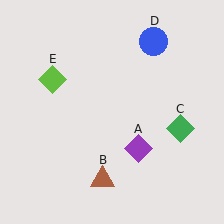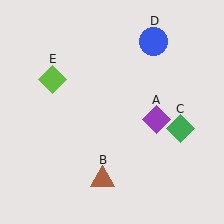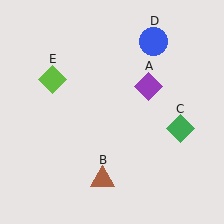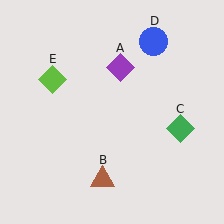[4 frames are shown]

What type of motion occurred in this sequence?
The purple diamond (object A) rotated counterclockwise around the center of the scene.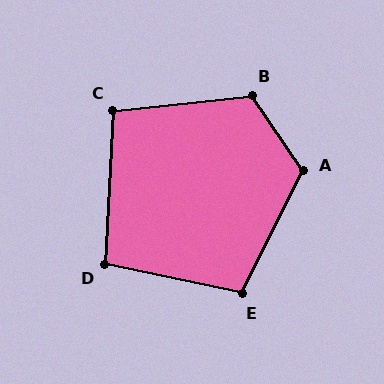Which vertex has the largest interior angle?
A, at approximately 119 degrees.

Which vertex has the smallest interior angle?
D, at approximately 99 degrees.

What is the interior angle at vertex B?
Approximately 119 degrees (obtuse).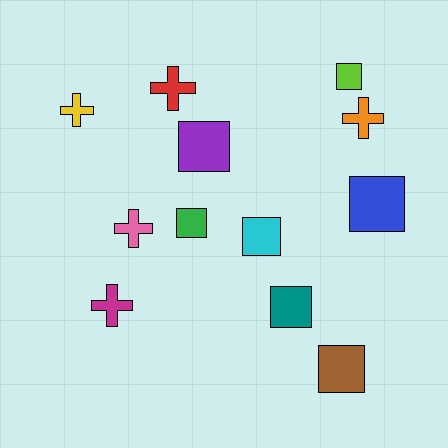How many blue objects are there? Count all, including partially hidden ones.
There is 1 blue object.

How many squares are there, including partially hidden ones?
There are 7 squares.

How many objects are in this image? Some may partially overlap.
There are 12 objects.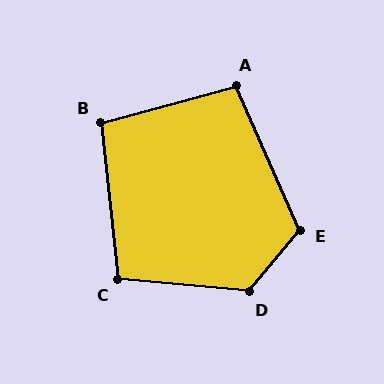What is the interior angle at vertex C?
Approximately 101 degrees (obtuse).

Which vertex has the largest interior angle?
D, at approximately 124 degrees.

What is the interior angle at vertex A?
Approximately 99 degrees (obtuse).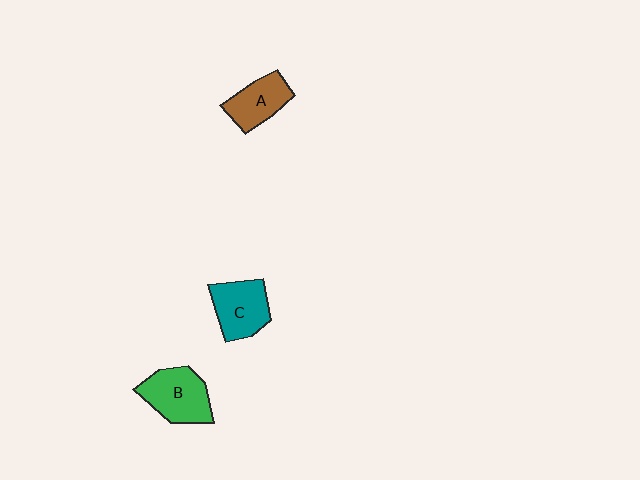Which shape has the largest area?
Shape B (green).